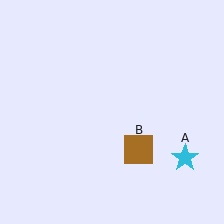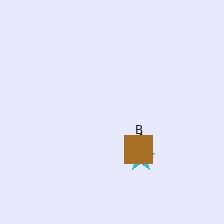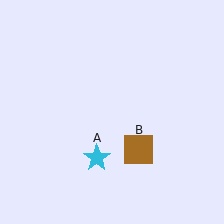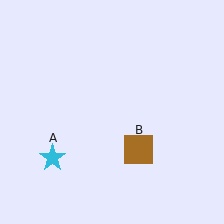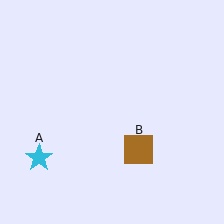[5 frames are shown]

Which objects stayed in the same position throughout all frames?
Brown square (object B) remained stationary.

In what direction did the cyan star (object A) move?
The cyan star (object A) moved left.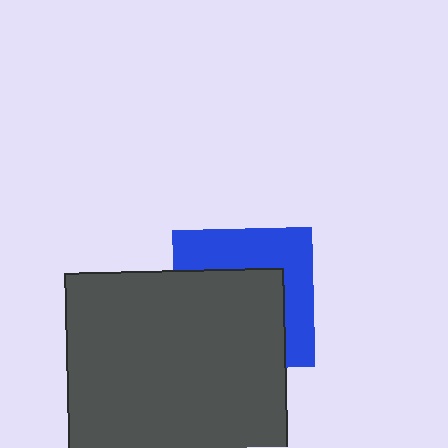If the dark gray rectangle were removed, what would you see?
You would see the complete blue square.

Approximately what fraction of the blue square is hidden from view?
Roughly 57% of the blue square is hidden behind the dark gray rectangle.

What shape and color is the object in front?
The object in front is a dark gray rectangle.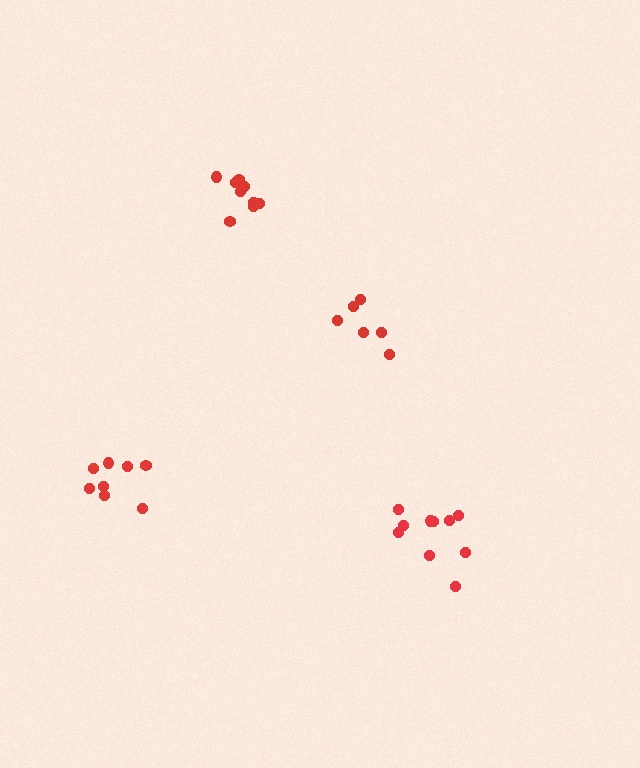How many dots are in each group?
Group 1: 8 dots, Group 2: 6 dots, Group 3: 10 dots, Group 4: 9 dots (33 total).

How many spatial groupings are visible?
There are 4 spatial groupings.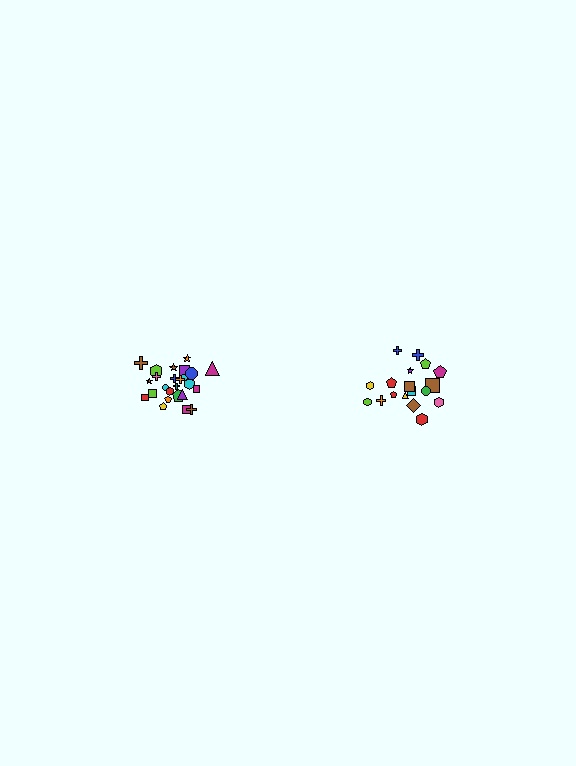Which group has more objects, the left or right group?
The left group.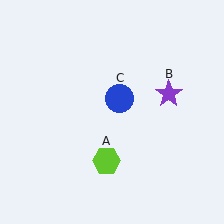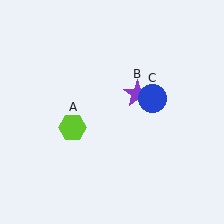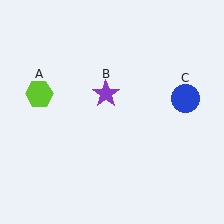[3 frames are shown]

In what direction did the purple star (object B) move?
The purple star (object B) moved left.